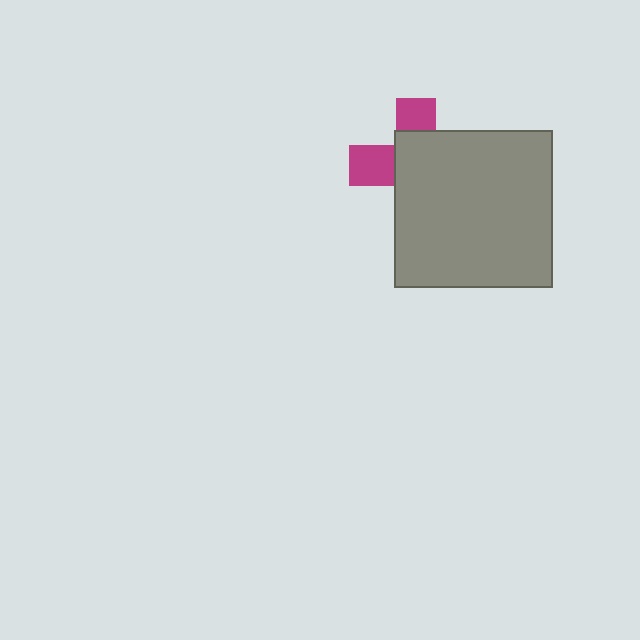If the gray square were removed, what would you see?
You would see the complete magenta cross.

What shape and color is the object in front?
The object in front is a gray square.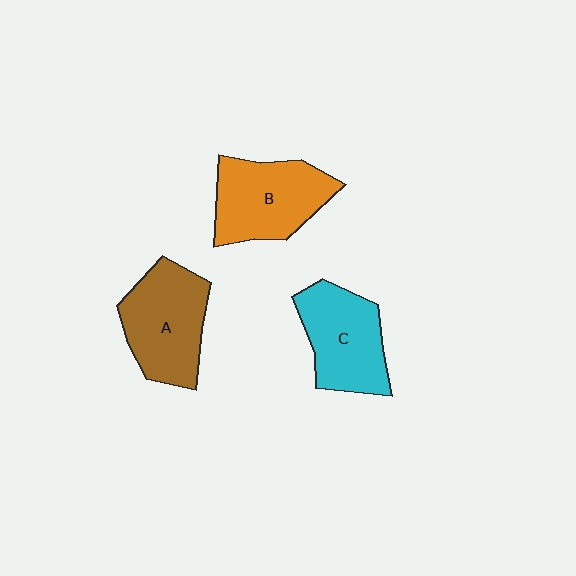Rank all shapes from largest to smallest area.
From largest to smallest: A (brown), B (orange), C (cyan).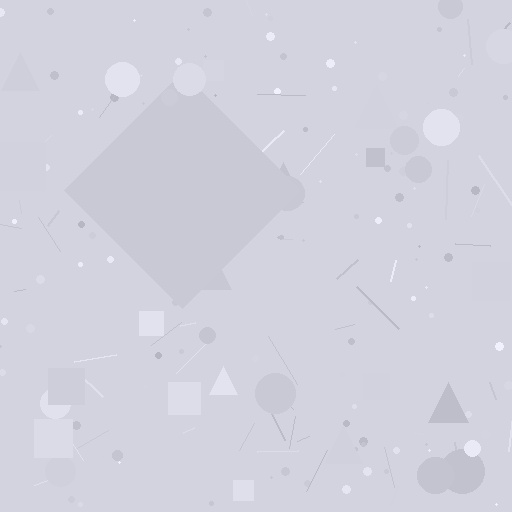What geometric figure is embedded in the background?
A diamond is embedded in the background.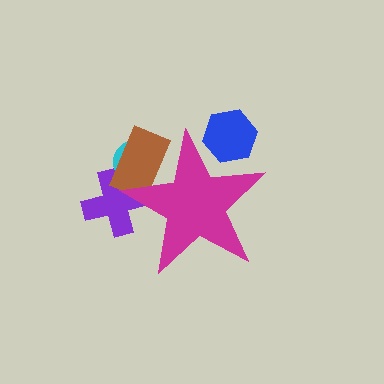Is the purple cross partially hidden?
Yes, the purple cross is partially hidden behind the magenta star.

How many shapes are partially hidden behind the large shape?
4 shapes are partially hidden.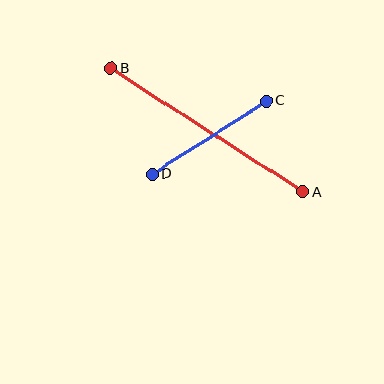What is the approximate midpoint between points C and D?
The midpoint is at approximately (209, 137) pixels.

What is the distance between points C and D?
The distance is approximately 136 pixels.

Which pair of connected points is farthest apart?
Points A and B are farthest apart.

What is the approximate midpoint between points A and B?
The midpoint is at approximately (206, 130) pixels.